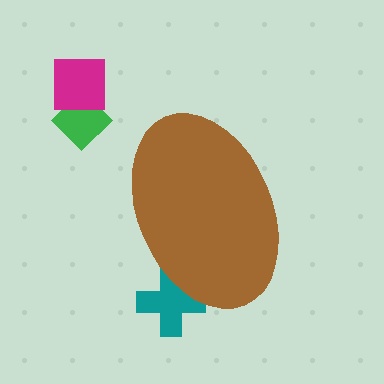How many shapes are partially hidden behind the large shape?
1 shape is partially hidden.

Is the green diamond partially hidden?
No, the green diamond is fully visible.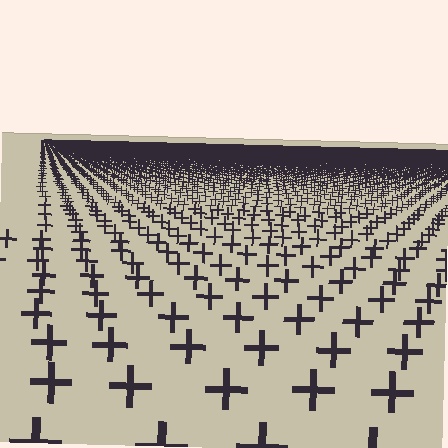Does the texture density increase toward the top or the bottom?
Density increases toward the top.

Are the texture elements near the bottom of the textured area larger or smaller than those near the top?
Larger. Near the bottom, elements are closer to the viewer and appear at a bigger on-screen size.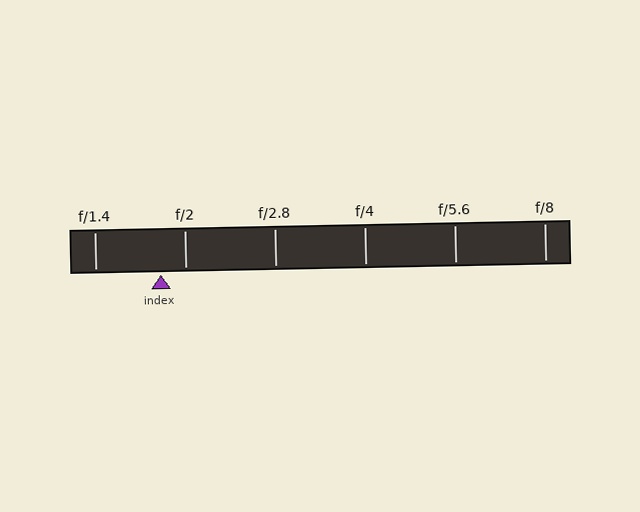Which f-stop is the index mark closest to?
The index mark is closest to f/2.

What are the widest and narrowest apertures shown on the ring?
The widest aperture shown is f/1.4 and the narrowest is f/8.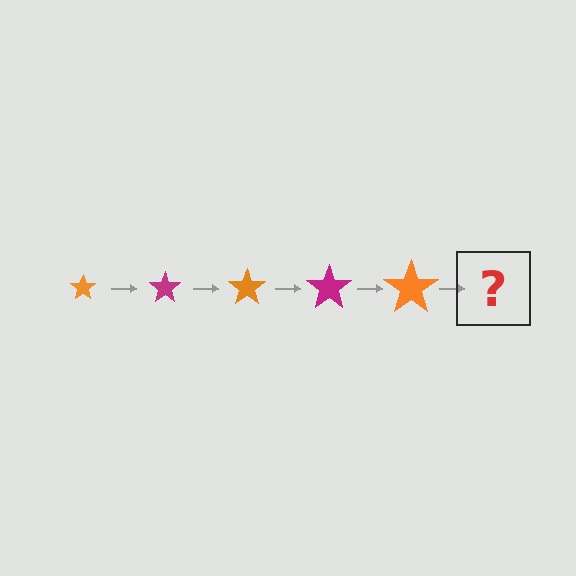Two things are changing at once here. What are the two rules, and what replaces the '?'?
The two rules are that the star grows larger each step and the color cycles through orange and magenta. The '?' should be a magenta star, larger than the previous one.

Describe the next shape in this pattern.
It should be a magenta star, larger than the previous one.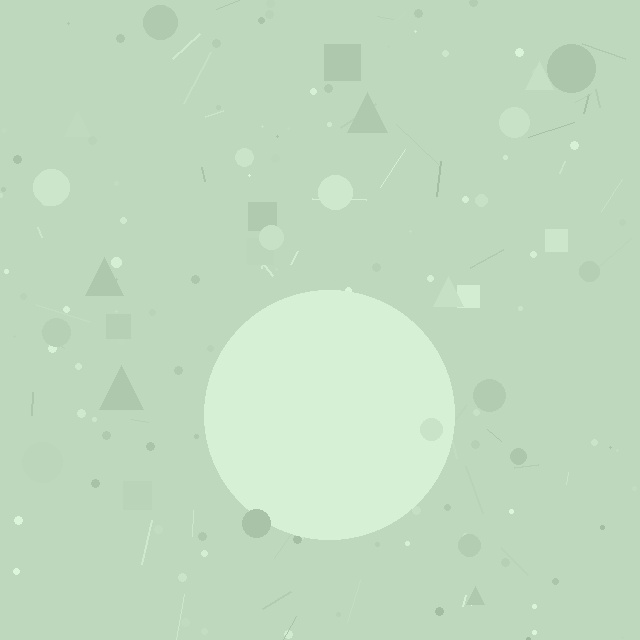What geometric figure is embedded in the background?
A circle is embedded in the background.